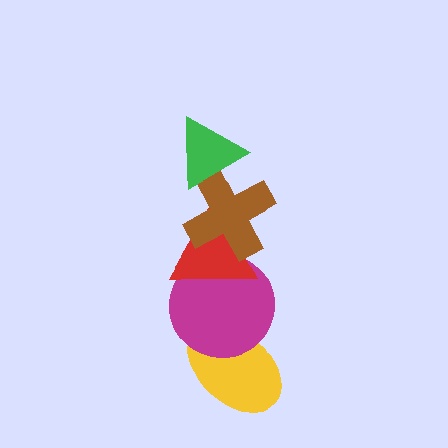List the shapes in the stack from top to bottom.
From top to bottom: the green triangle, the brown cross, the red triangle, the magenta circle, the yellow ellipse.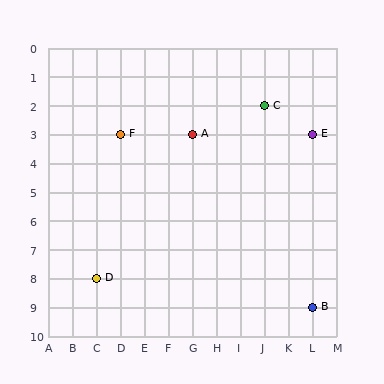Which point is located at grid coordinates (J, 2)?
Point C is at (J, 2).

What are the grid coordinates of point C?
Point C is at grid coordinates (J, 2).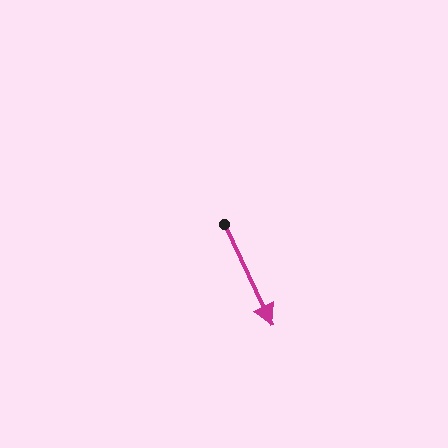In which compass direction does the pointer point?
Southeast.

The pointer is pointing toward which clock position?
Roughly 5 o'clock.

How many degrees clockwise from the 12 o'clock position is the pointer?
Approximately 155 degrees.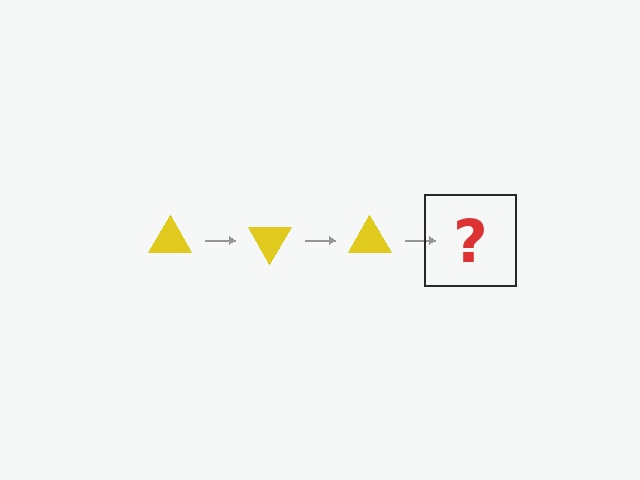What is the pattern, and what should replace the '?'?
The pattern is that the triangle rotates 60 degrees each step. The '?' should be a yellow triangle rotated 180 degrees.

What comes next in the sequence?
The next element should be a yellow triangle rotated 180 degrees.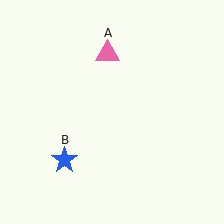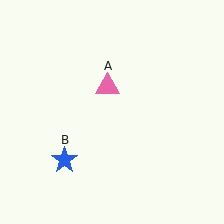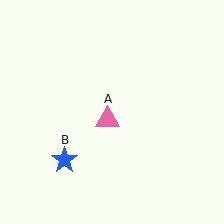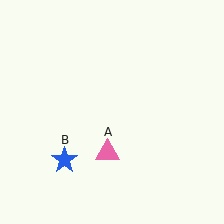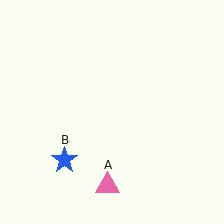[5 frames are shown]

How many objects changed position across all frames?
1 object changed position: pink triangle (object A).